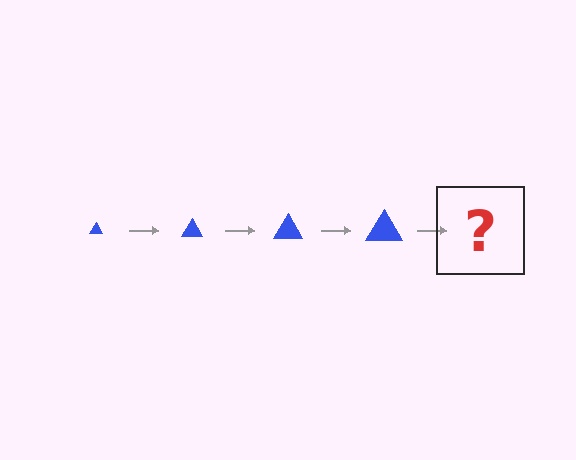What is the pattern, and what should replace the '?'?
The pattern is that the triangle gets progressively larger each step. The '?' should be a blue triangle, larger than the previous one.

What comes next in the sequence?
The next element should be a blue triangle, larger than the previous one.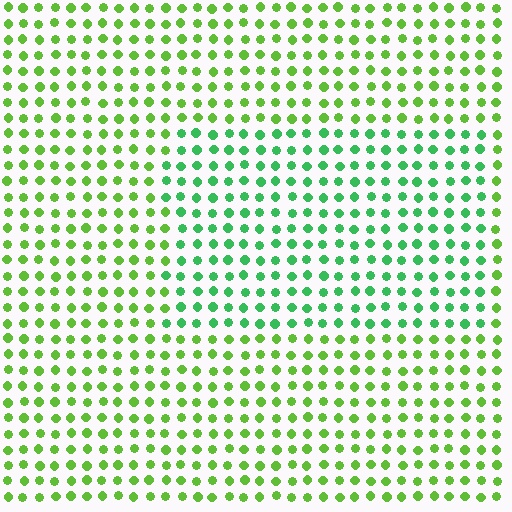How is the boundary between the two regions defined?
The boundary is defined purely by a slight shift in hue (about 34 degrees). Spacing, size, and orientation are identical on both sides.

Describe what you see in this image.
The image is filled with small lime elements in a uniform arrangement. A rectangle-shaped region is visible where the elements are tinted to a slightly different hue, forming a subtle color boundary.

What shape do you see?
I see a rectangle.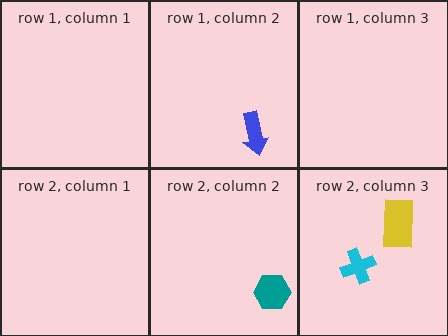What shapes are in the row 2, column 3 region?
The yellow rectangle, the cyan cross.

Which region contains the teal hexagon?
The row 2, column 2 region.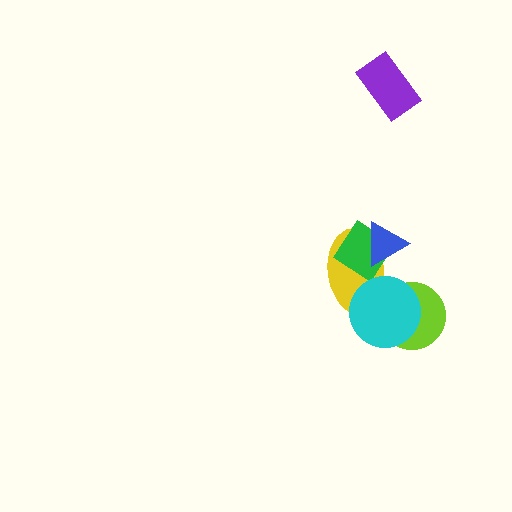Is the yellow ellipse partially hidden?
Yes, it is partially covered by another shape.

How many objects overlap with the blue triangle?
2 objects overlap with the blue triangle.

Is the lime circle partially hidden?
Yes, it is partially covered by another shape.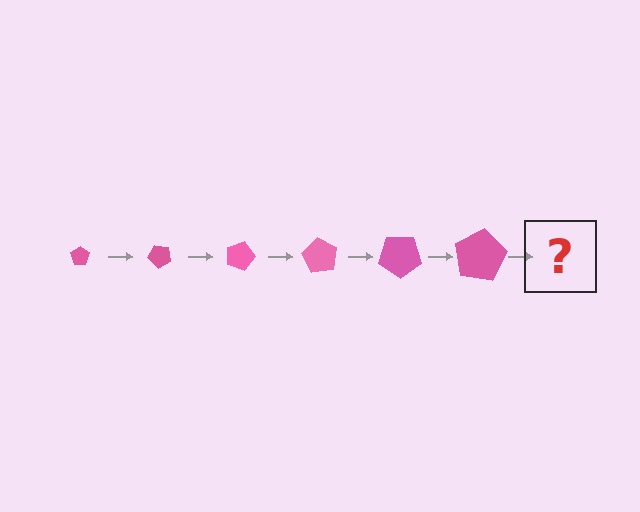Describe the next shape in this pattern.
It should be a pentagon, larger than the previous one and rotated 270 degrees from the start.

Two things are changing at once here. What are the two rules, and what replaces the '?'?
The two rules are that the pentagon grows larger each step and it rotates 45 degrees each step. The '?' should be a pentagon, larger than the previous one and rotated 270 degrees from the start.